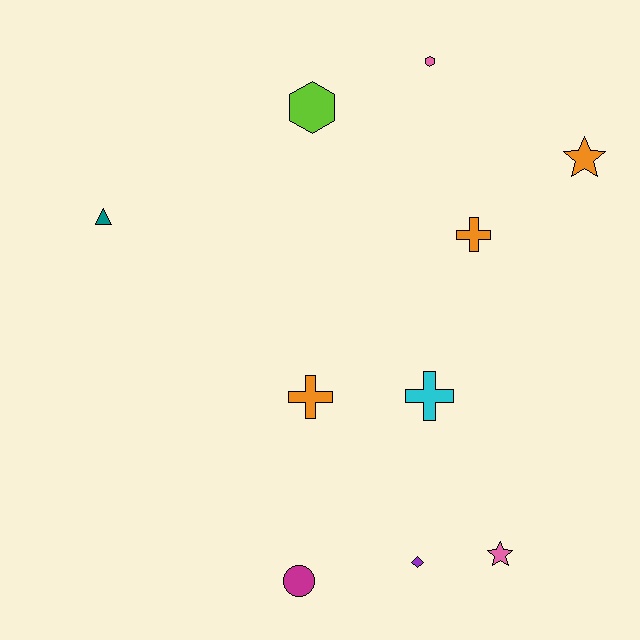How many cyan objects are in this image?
There is 1 cyan object.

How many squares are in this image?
There are no squares.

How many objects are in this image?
There are 10 objects.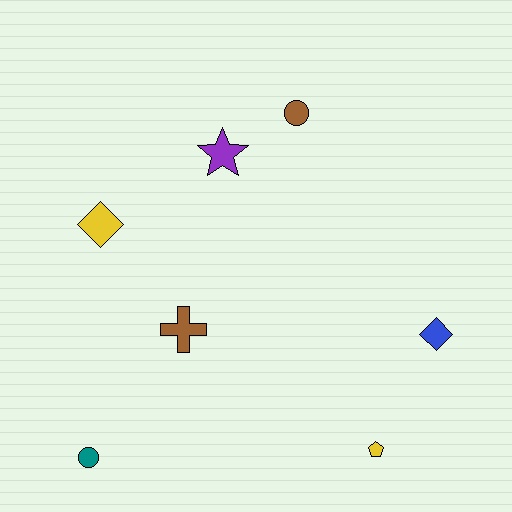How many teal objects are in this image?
There is 1 teal object.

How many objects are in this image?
There are 7 objects.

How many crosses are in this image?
There is 1 cross.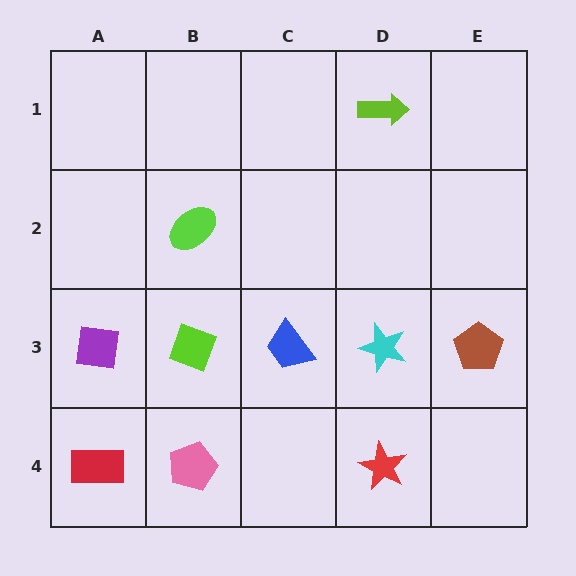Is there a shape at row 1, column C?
No, that cell is empty.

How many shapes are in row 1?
1 shape.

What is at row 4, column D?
A red star.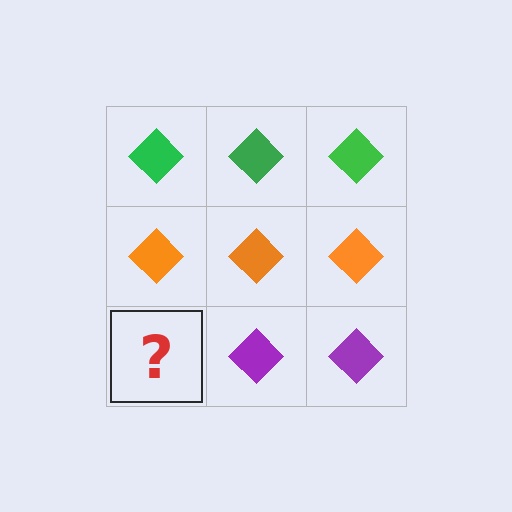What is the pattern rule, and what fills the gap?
The rule is that each row has a consistent color. The gap should be filled with a purple diamond.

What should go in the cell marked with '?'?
The missing cell should contain a purple diamond.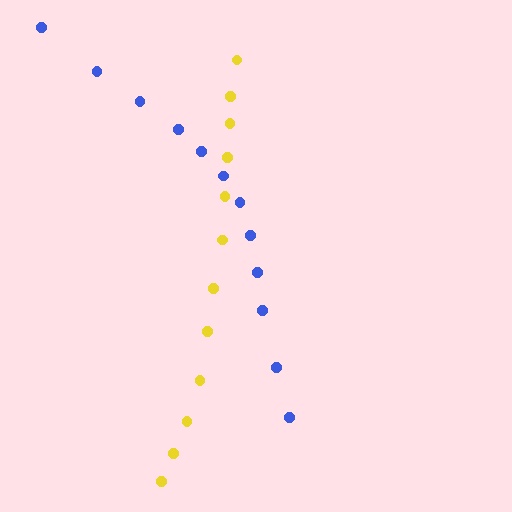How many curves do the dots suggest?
There are 2 distinct paths.